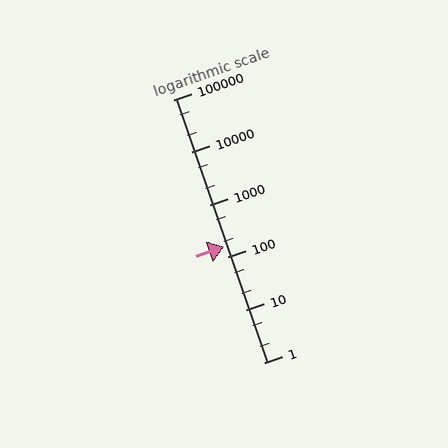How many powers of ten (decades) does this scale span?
The scale spans 5 decades, from 1 to 100000.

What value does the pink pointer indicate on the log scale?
The pointer indicates approximately 160.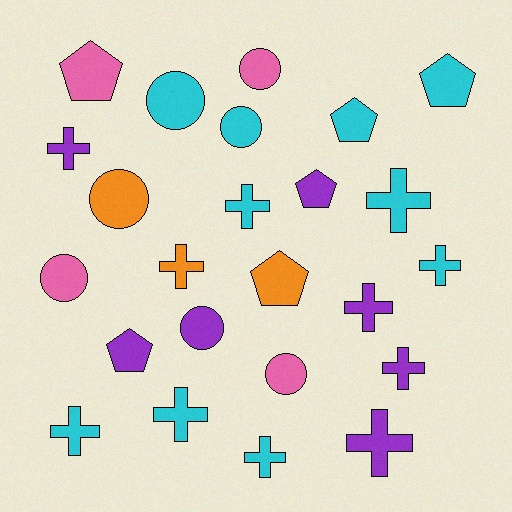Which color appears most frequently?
Cyan, with 10 objects.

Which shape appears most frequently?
Cross, with 11 objects.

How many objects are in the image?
There are 24 objects.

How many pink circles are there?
There are 3 pink circles.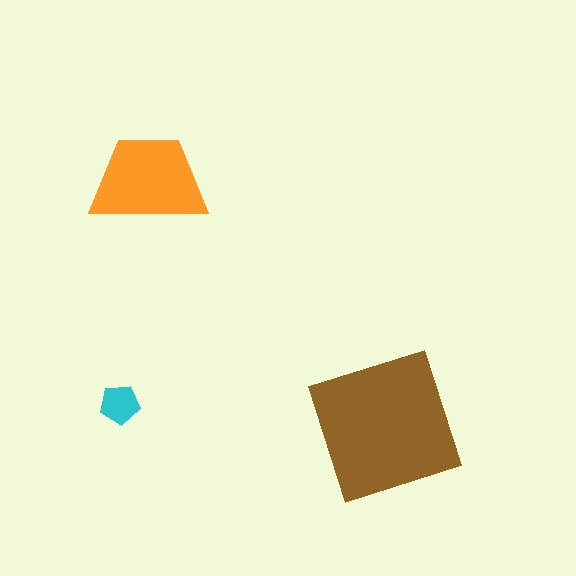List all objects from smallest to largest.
The cyan pentagon, the orange trapezoid, the brown square.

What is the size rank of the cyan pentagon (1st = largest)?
3rd.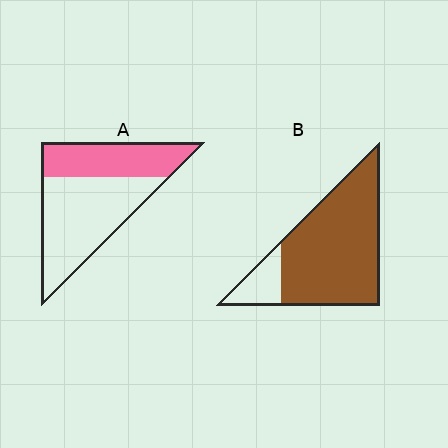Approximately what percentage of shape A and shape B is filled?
A is approximately 40% and B is approximately 85%.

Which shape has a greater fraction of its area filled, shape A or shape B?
Shape B.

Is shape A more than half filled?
No.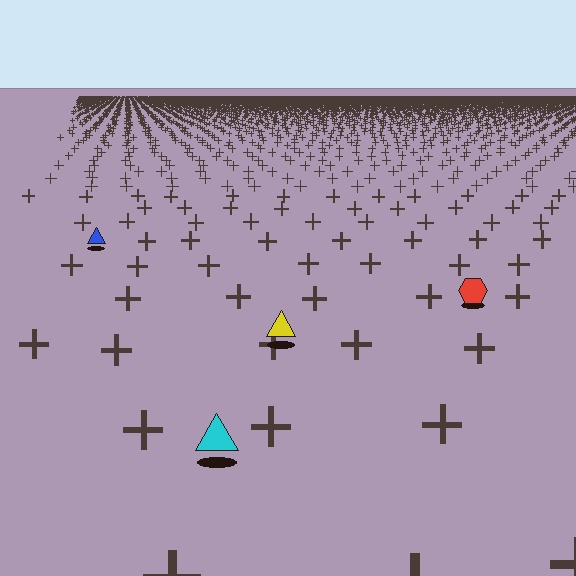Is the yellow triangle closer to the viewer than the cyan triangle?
No. The cyan triangle is closer — you can tell from the texture gradient: the ground texture is coarser near it.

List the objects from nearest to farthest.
From nearest to farthest: the cyan triangle, the yellow triangle, the red hexagon, the blue triangle.